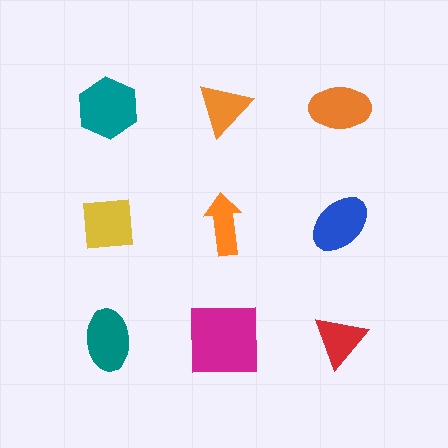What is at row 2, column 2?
An orange arrow.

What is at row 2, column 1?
A yellow square.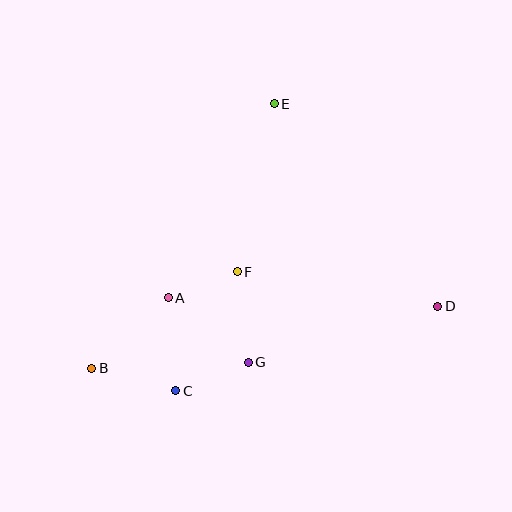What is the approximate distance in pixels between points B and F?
The distance between B and F is approximately 175 pixels.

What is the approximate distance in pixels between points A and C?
The distance between A and C is approximately 93 pixels.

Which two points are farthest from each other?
Points B and D are farthest from each other.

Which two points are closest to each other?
Points A and F are closest to each other.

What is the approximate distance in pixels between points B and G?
The distance between B and G is approximately 157 pixels.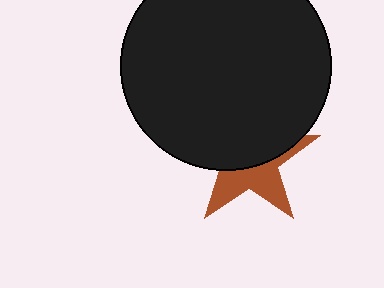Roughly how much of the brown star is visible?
A small part of it is visible (roughly 43%).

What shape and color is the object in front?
The object in front is a black circle.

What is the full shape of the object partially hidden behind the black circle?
The partially hidden object is a brown star.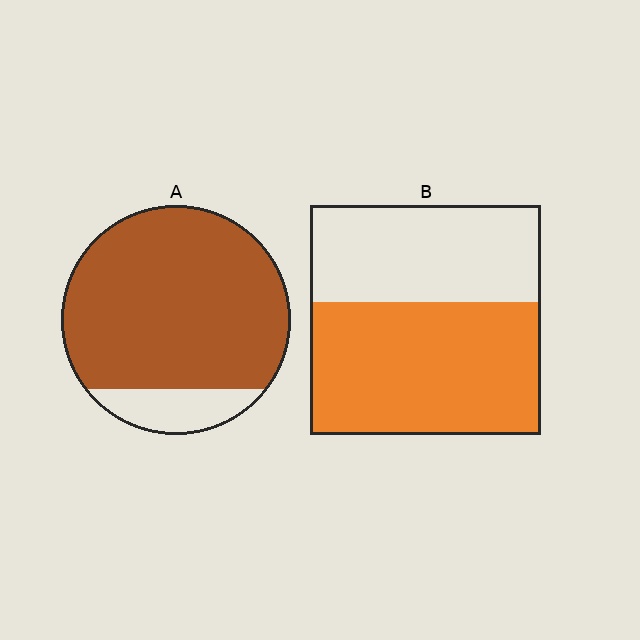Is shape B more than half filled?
Yes.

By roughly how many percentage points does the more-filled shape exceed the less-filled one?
By roughly 30 percentage points (A over B).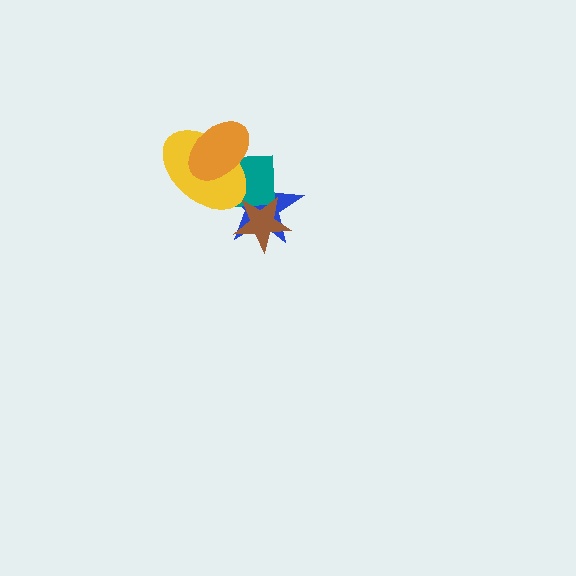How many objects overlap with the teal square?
4 objects overlap with the teal square.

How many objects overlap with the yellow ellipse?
3 objects overlap with the yellow ellipse.